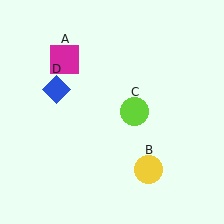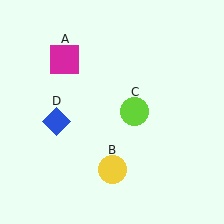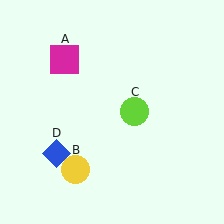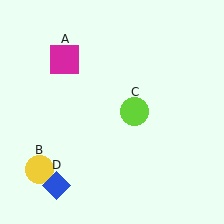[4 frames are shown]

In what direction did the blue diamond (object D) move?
The blue diamond (object D) moved down.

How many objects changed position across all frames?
2 objects changed position: yellow circle (object B), blue diamond (object D).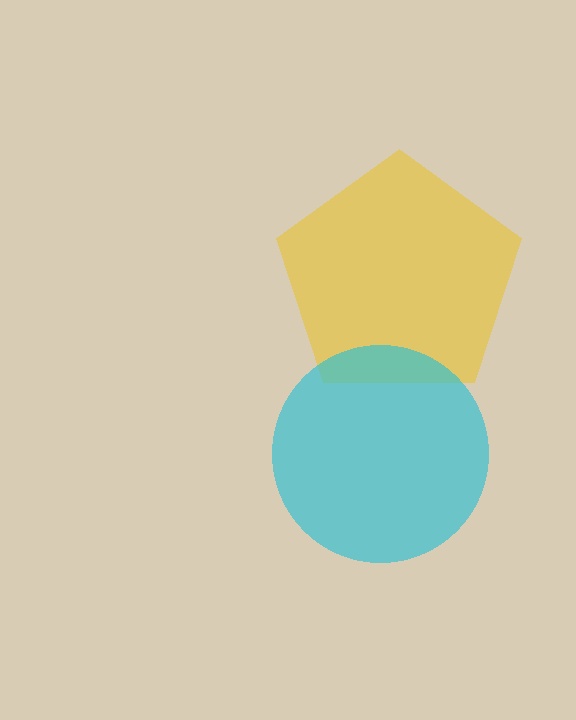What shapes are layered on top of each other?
The layered shapes are: a yellow pentagon, a cyan circle.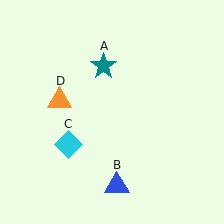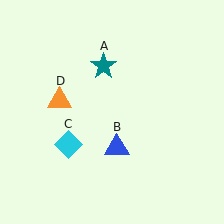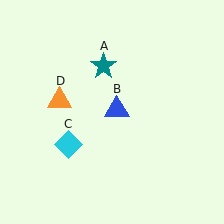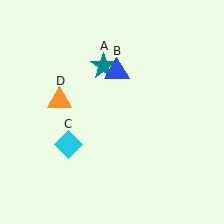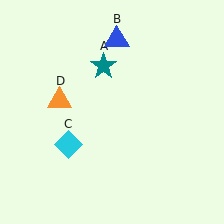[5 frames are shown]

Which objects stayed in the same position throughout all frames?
Teal star (object A) and cyan diamond (object C) and orange triangle (object D) remained stationary.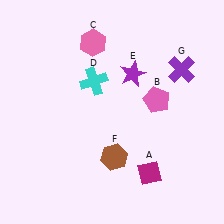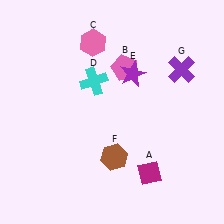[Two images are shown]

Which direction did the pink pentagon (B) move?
The pink pentagon (B) moved up.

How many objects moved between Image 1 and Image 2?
1 object moved between the two images.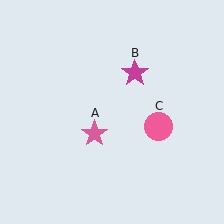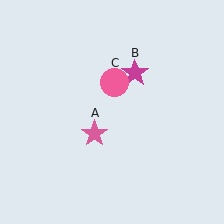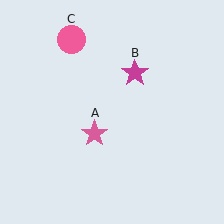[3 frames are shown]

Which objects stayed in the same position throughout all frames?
Pink star (object A) and magenta star (object B) remained stationary.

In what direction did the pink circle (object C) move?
The pink circle (object C) moved up and to the left.